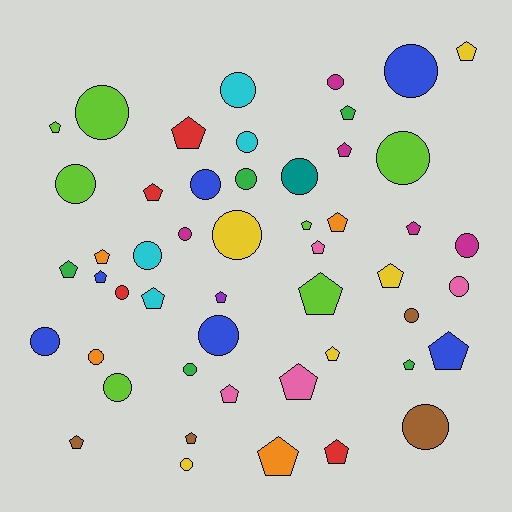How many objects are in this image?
There are 50 objects.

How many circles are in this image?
There are 24 circles.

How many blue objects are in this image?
There are 6 blue objects.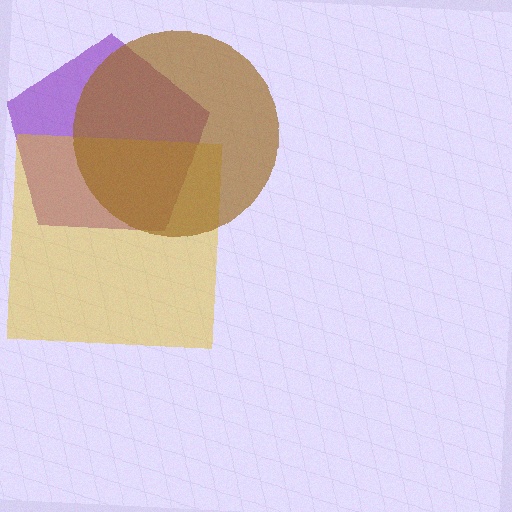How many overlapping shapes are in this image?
There are 3 overlapping shapes in the image.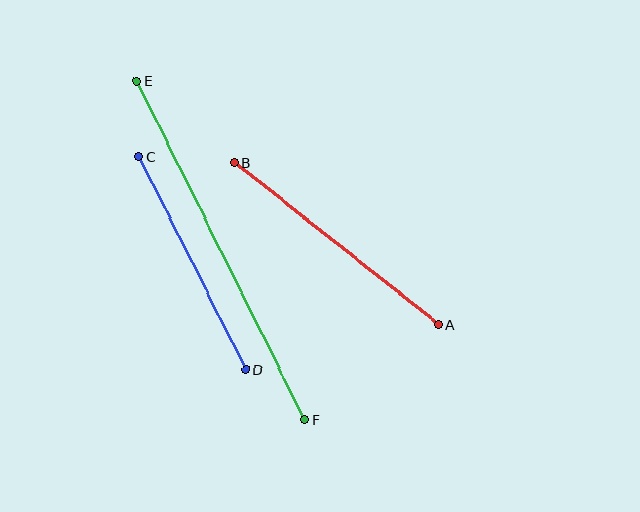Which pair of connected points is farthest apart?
Points E and F are farthest apart.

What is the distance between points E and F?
The distance is approximately 378 pixels.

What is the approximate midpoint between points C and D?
The midpoint is at approximately (192, 263) pixels.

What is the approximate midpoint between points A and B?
The midpoint is at approximately (336, 243) pixels.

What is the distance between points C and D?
The distance is approximately 239 pixels.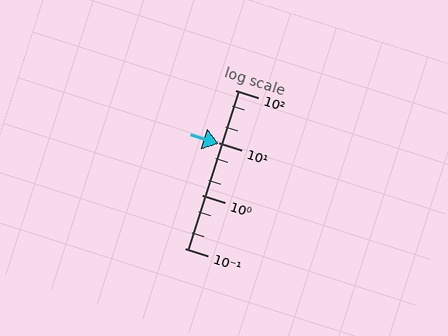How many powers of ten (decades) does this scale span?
The scale spans 3 decades, from 0.1 to 100.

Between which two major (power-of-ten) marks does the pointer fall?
The pointer is between 1 and 10.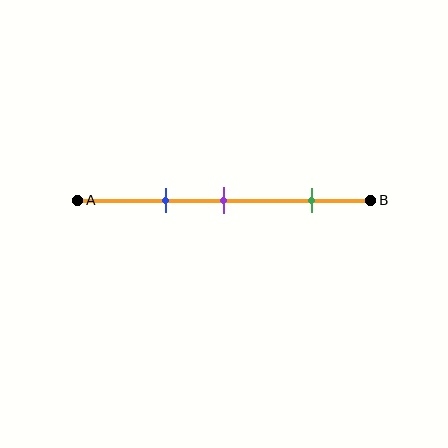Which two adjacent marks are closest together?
The blue and purple marks are the closest adjacent pair.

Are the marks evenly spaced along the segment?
No, the marks are not evenly spaced.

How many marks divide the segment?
There are 3 marks dividing the segment.